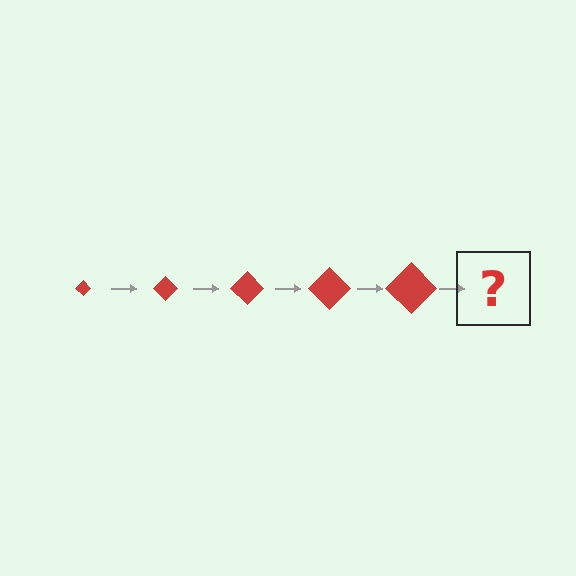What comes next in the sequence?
The next element should be a red diamond, larger than the previous one.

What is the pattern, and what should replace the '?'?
The pattern is that the diamond gets progressively larger each step. The '?' should be a red diamond, larger than the previous one.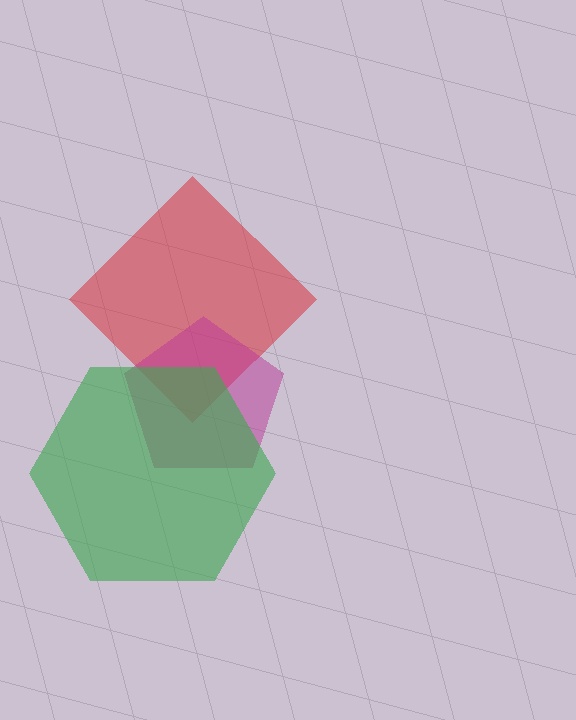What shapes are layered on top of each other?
The layered shapes are: a red diamond, a magenta pentagon, a green hexagon.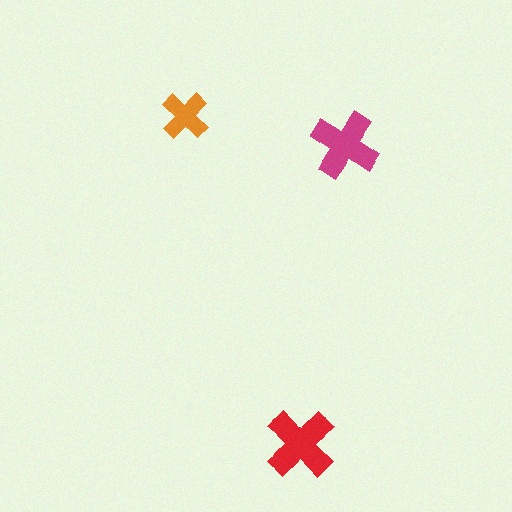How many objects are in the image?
There are 3 objects in the image.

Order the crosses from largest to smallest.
the red one, the magenta one, the orange one.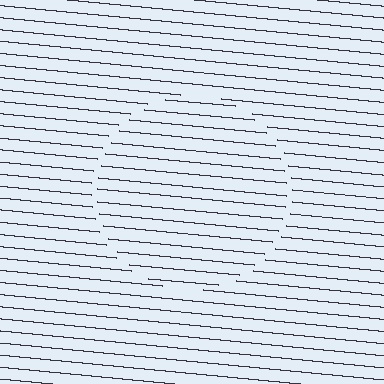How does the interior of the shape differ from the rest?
The interior of the shape contains the same grating, shifted by half a period — the contour is defined by the phase discontinuity where line-ends from the inner and outer gratings abut.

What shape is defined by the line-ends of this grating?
An illusory circle. The interior of the shape contains the same grating, shifted by half a period — the contour is defined by the phase discontinuity where line-ends from the inner and outer gratings abut.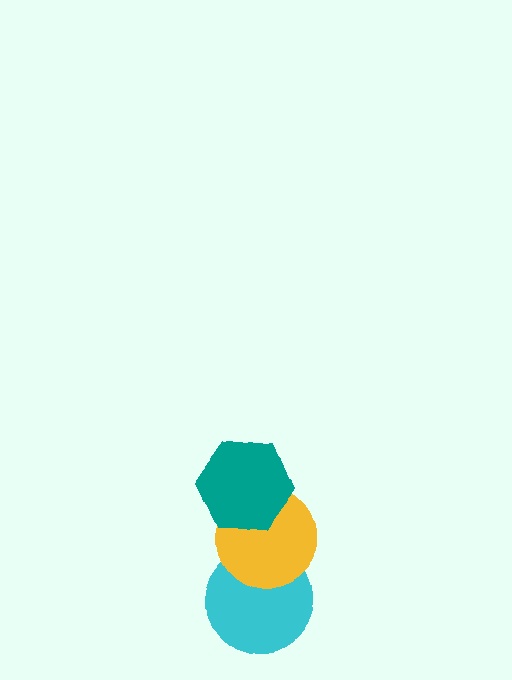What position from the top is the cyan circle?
The cyan circle is 3rd from the top.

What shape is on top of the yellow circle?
The teal hexagon is on top of the yellow circle.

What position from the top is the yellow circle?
The yellow circle is 2nd from the top.